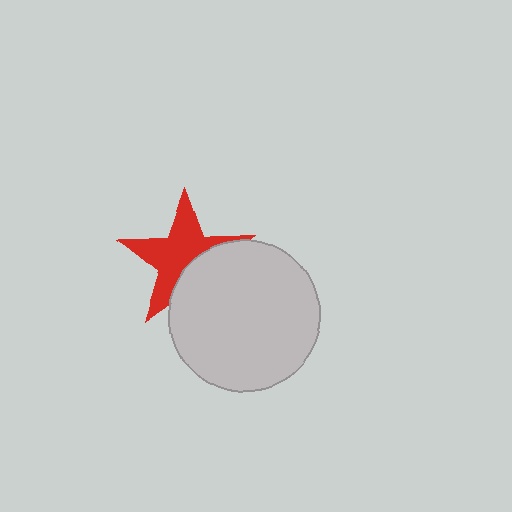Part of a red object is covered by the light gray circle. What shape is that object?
It is a star.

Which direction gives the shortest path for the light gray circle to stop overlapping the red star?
Moving toward the lower-right gives the shortest separation.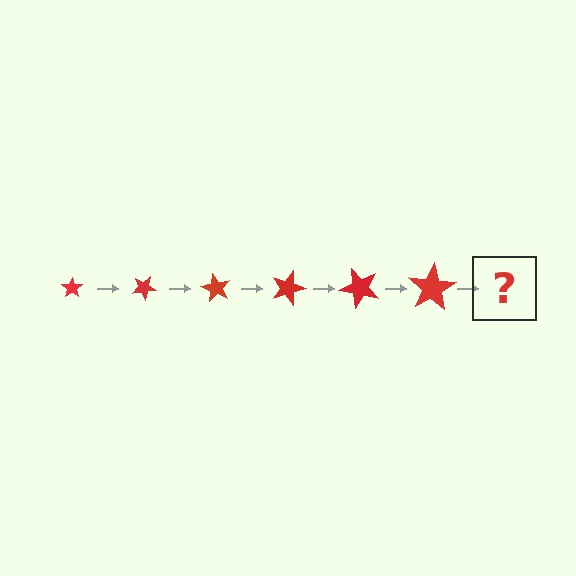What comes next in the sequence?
The next element should be a star, larger than the previous one and rotated 180 degrees from the start.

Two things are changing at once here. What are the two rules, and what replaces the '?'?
The two rules are that the star grows larger each step and it rotates 30 degrees each step. The '?' should be a star, larger than the previous one and rotated 180 degrees from the start.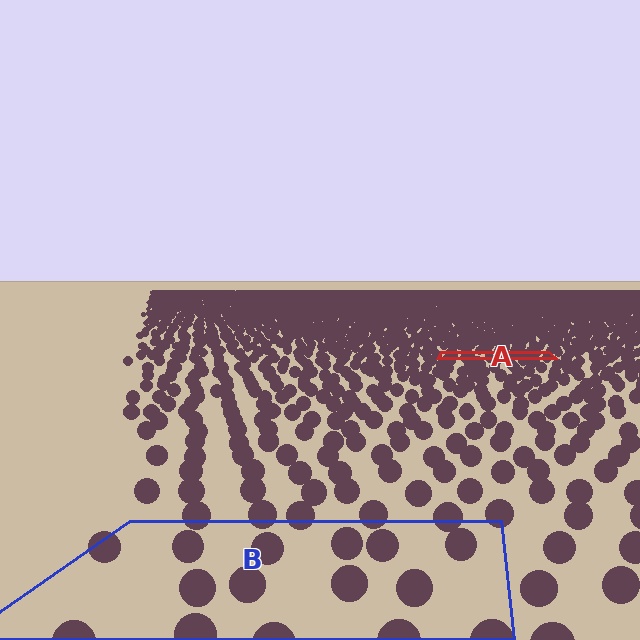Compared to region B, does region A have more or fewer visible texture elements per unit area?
Region A has more texture elements per unit area — they are packed more densely because it is farther away.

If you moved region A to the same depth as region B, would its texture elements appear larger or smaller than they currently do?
They would appear larger. At a closer depth, the same texture elements are projected at a bigger on-screen size.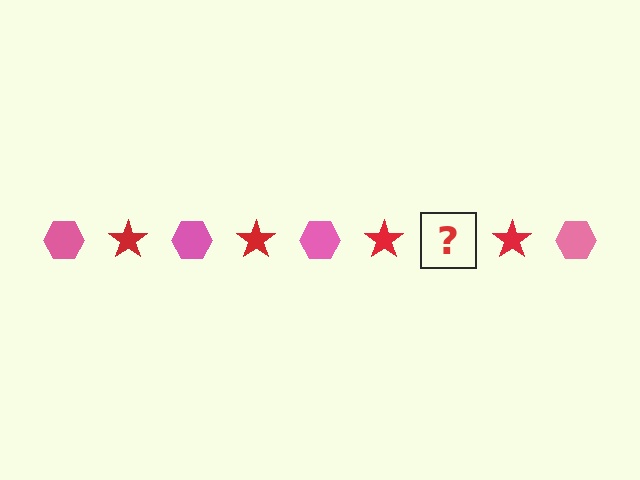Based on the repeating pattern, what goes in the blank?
The blank should be a pink hexagon.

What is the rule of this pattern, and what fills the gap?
The rule is that the pattern alternates between pink hexagon and red star. The gap should be filled with a pink hexagon.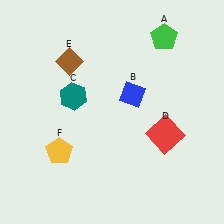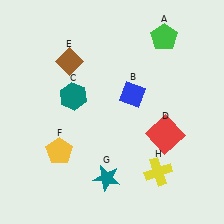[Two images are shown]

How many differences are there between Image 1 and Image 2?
There are 2 differences between the two images.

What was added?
A teal star (G), a yellow cross (H) were added in Image 2.